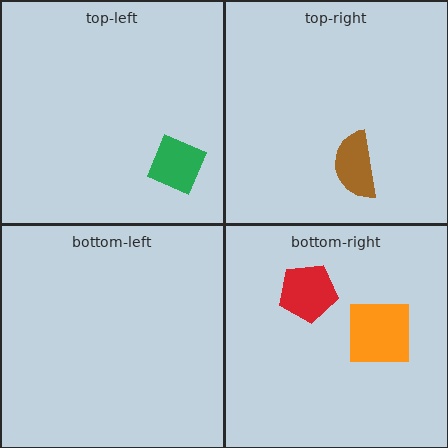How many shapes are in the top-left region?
1.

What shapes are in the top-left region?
The green diamond.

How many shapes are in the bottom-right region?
2.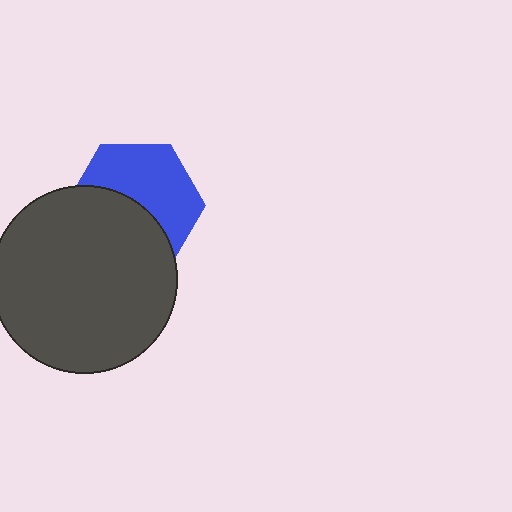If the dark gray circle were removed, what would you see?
You would see the complete blue hexagon.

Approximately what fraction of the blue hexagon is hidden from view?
Roughly 47% of the blue hexagon is hidden behind the dark gray circle.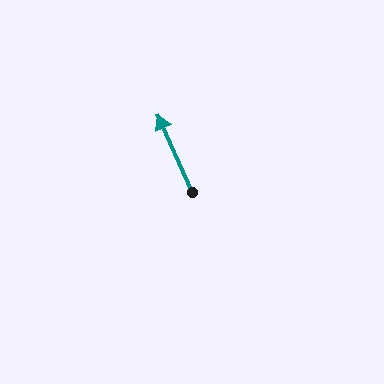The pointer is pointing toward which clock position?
Roughly 11 o'clock.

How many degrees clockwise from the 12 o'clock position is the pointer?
Approximately 336 degrees.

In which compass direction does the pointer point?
Northwest.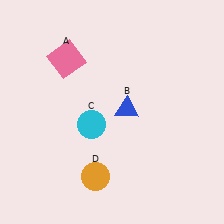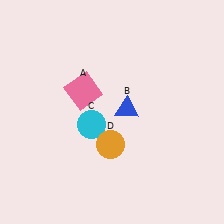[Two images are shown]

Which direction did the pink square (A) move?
The pink square (A) moved down.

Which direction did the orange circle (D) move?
The orange circle (D) moved up.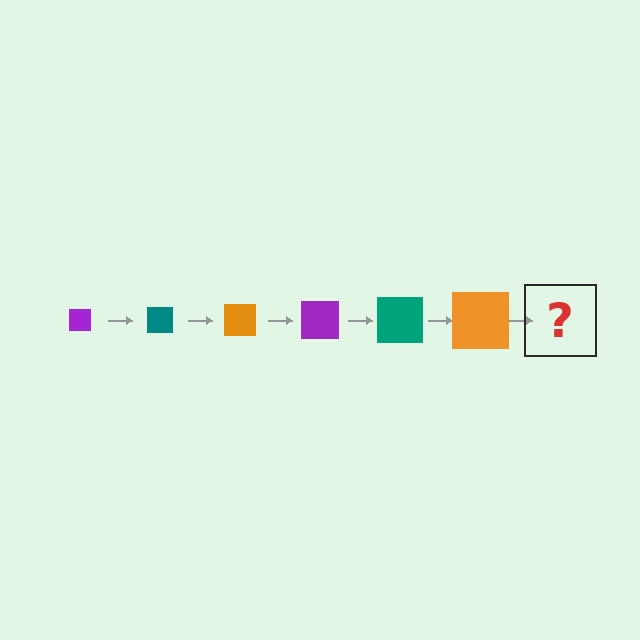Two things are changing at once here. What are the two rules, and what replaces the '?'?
The two rules are that the square grows larger each step and the color cycles through purple, teal, and orange. The '?' should be a purple square, larger than the previous one.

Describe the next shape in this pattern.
It should be a purple square, larger than the previous one.